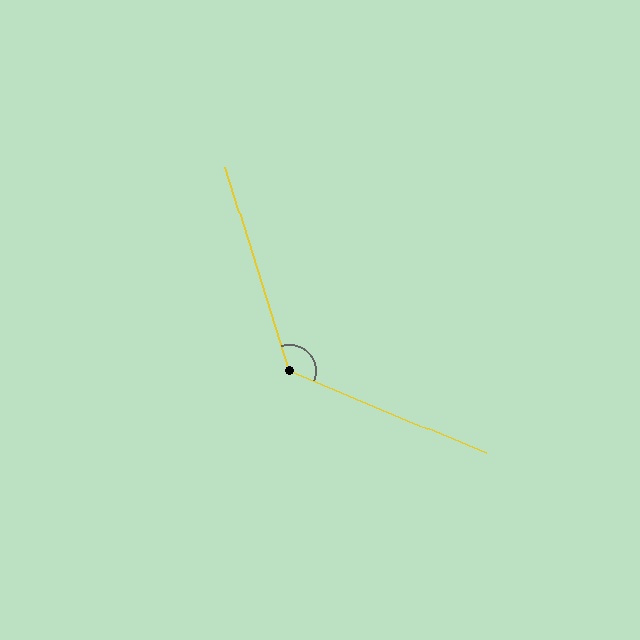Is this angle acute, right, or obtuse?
It is obtuse.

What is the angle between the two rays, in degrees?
Approximately 130 degrees.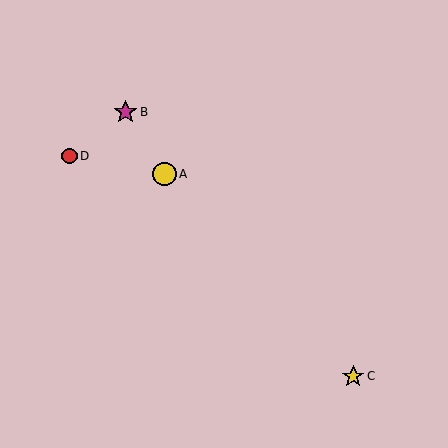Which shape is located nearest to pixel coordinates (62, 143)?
The red circle (labeled D) at (70, 156) is nearest to that location.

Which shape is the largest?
The yellow circle (labeled A) is the largest.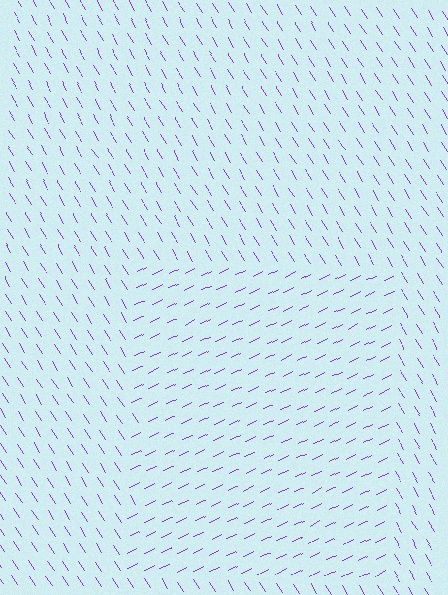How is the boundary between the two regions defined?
The boundary is defined purely by a change in line orientation (approximately 85 degrees difference). All lines are the same color and thickness.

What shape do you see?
I see a rectangle.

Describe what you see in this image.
The image is filled with small purple line segments. A rectangle region in the image has lines oriented differently from the surrounding lines, creating a visible texture boundary.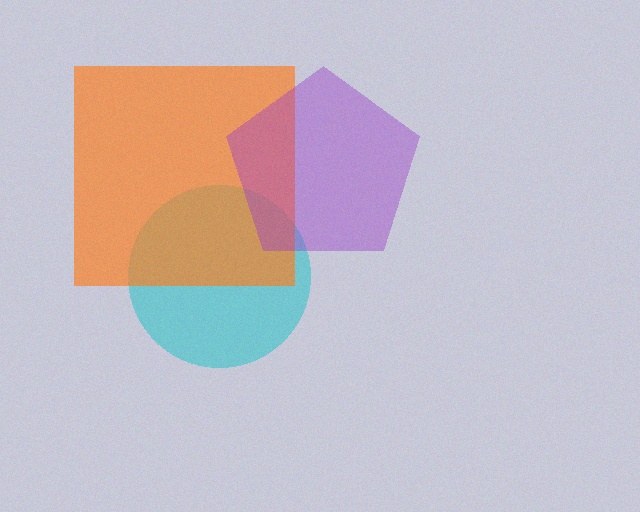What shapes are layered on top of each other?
The layered shapes are: a cyan circle, an orange square, a purple pentagon.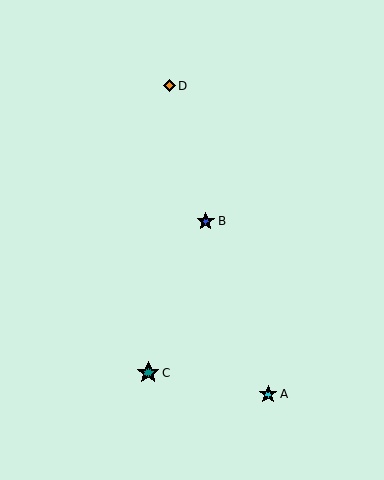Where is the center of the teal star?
The center of the teal star is at (148, 373).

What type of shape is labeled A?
Shape A is a cyan star.